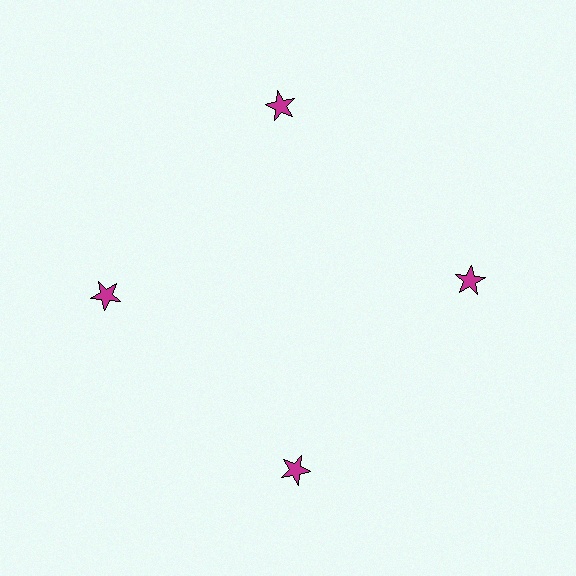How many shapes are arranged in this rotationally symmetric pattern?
There are 4 shapes, arranged in 4 groups of 1.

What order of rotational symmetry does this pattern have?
This pattern has 4-fold rotational symmetry.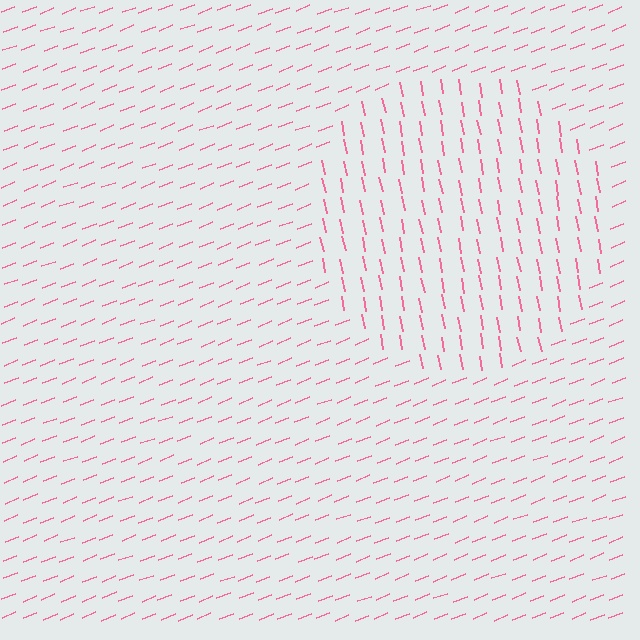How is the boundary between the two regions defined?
The boundary is defined purely by a change in line orientation (approximately 79 degrees difference). All lines are the same color and thickness.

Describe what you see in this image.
The image is filled with small pink line segments. A circle region in the image has lines oriented differently from the surrounding lines, creating a visible texture boundary.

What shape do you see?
I see a circle.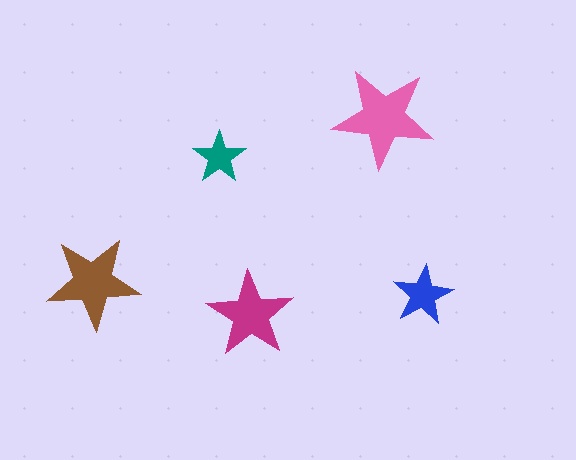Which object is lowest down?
The magenta star is bottommost.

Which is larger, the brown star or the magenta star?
The brown one.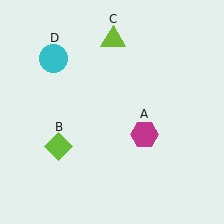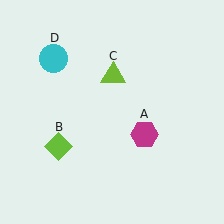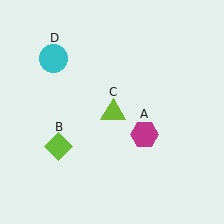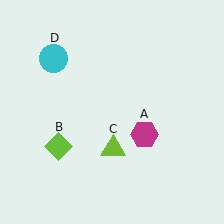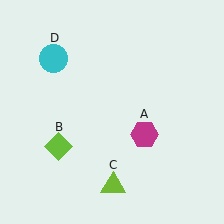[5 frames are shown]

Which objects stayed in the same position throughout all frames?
Magenta hexagon (object A) and lime diamond (object B) and cyan circle (object D) remained stationary.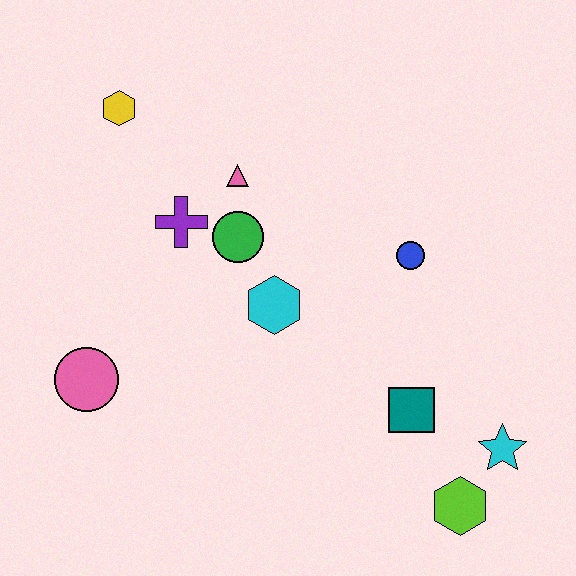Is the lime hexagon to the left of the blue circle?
No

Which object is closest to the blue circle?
The cyan hexagon is closest to the blue circle.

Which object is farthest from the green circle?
The lime hexagon is farthest from the green circle.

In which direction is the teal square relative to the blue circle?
The teal square is below the blue circle.